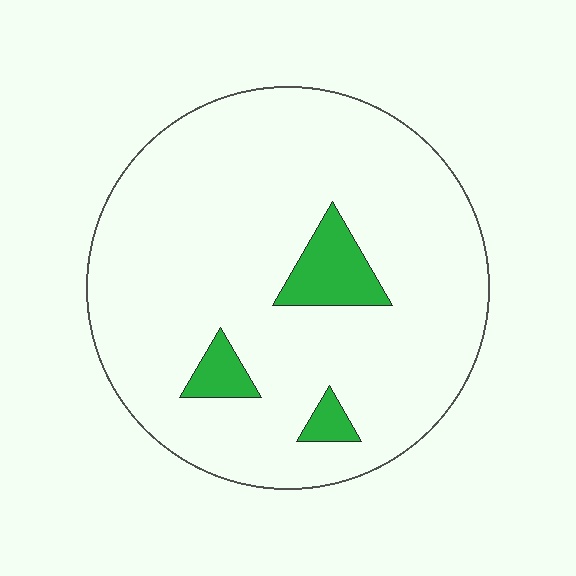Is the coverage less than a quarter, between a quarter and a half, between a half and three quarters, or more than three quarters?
Less than a quarter.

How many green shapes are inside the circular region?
3.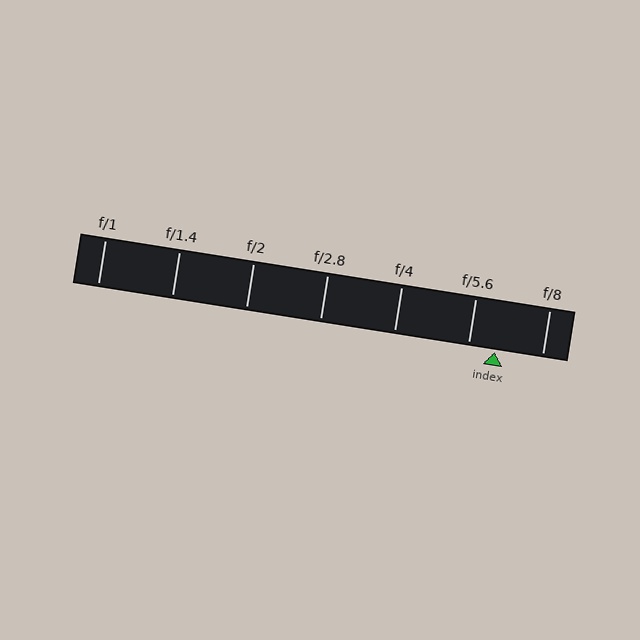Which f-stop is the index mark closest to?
The index mark is closest to f/5.6.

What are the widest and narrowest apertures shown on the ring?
The widest aperture shown is f/1 and the narrowest is f/8.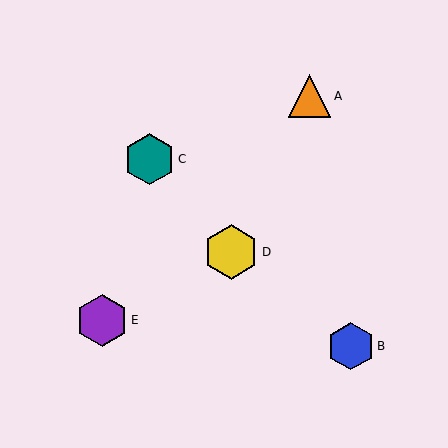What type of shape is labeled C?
Shape C is a teal hexagon.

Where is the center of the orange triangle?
The center of the orange triangle is at (310, 96).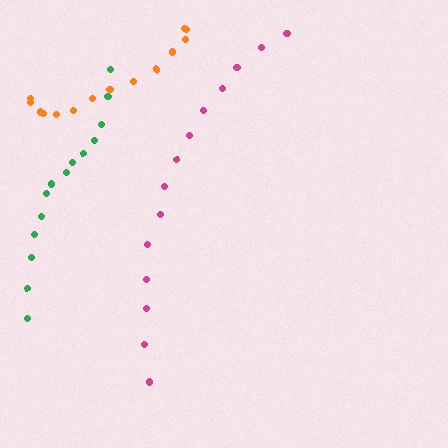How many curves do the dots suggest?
There are 3 distinct paths.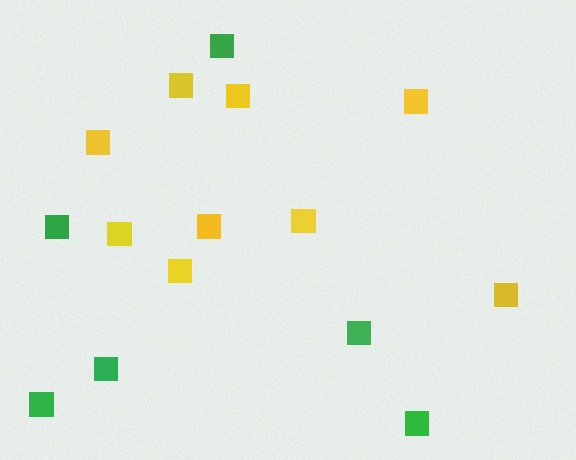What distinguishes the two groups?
There are 2 groups: one group of green squares (6) and one group of yellow squares (9).